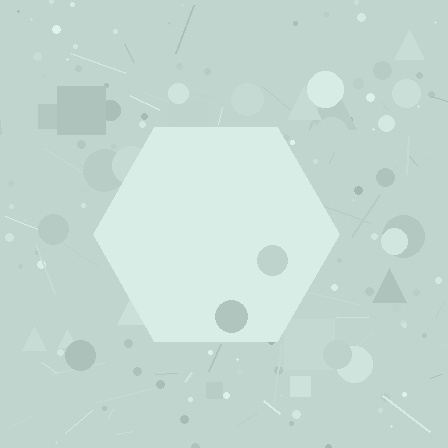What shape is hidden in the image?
A hexagon is hidden in the image.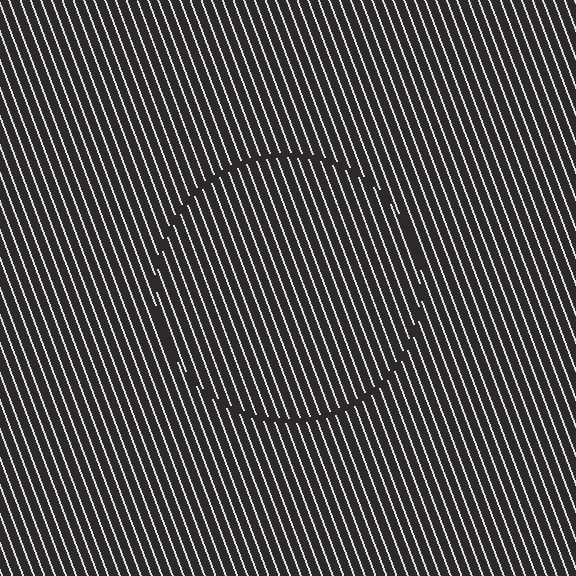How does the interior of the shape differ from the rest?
The interior of the shape contains the same grating, shifted by half a period — the contour is defined by the phase discontinuity where line-ends from the inner and outer gratings abut.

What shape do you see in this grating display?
An illusory circle. The interior of the shape contains the same grating, shifted by half a period — the contour is defined by the phase discontinuity where line-ends from the inner and outer gratings abut.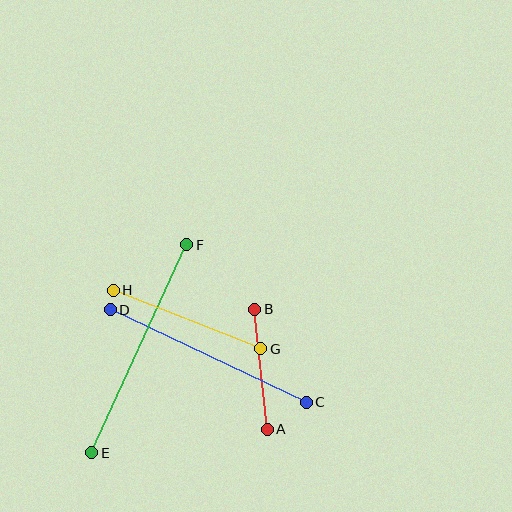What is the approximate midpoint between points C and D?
The midpoint is at approximately (208, 356) pixels.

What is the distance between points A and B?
The distance is approximately 121 pixels.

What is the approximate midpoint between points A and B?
The midpoint is at approximately (261, 369) pixels.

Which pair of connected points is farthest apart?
Points E and F are farthest apart.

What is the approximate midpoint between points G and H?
The midpoint is at approximately (187, 319) pixels.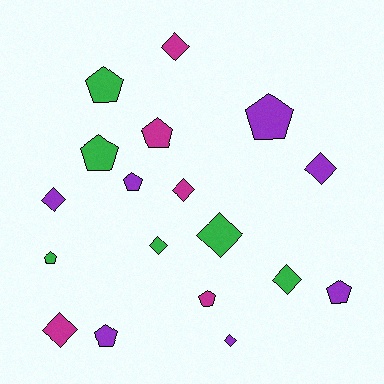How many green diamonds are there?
There are 3 green diamonds.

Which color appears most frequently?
Purple, with 7 objects.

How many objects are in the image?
There are 18 objects.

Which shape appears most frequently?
Diamond, with 9 objects.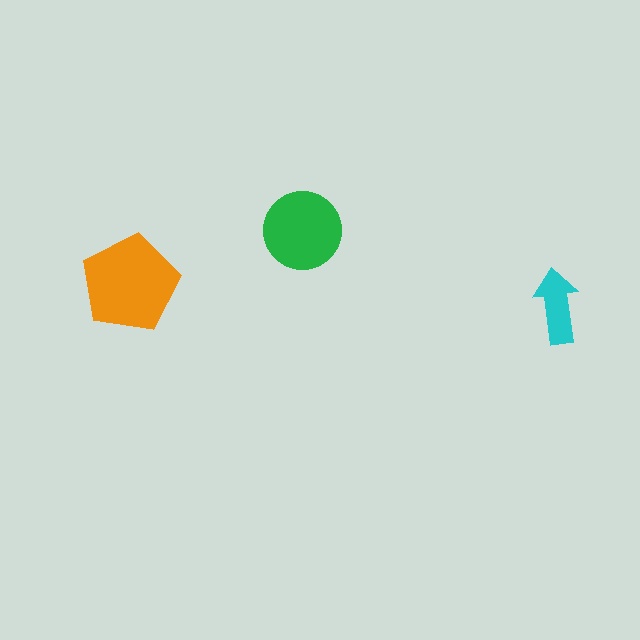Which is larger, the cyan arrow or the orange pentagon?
The orange pentagon.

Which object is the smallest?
The cyan arrow.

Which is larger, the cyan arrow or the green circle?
The green circle.